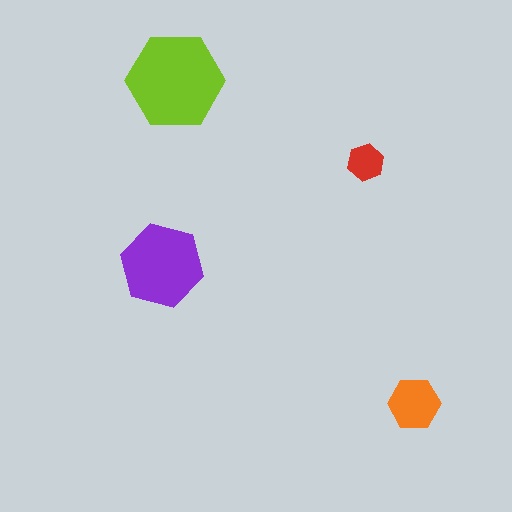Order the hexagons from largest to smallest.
the lime one, the purple one, the orange one, the red one.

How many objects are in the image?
There are 4 objects in the image.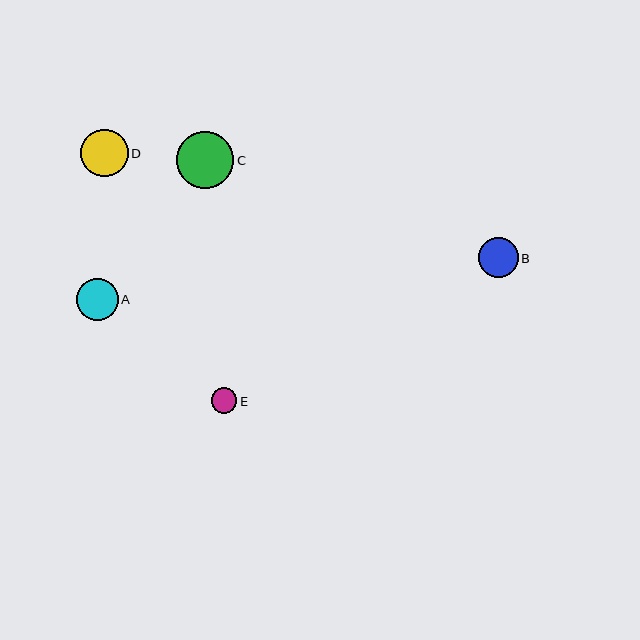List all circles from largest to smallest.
From largest to smallest: C, D, A, B, E.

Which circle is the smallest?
Circle E is the smallest with a size of approximately 26 pixels.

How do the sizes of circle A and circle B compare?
Circle A and circle B are approximately the same size.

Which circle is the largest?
Circle C is the largest with a size of approximately 57 pixels.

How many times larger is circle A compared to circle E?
Circle A is approximately 1.6 times the size of circle E.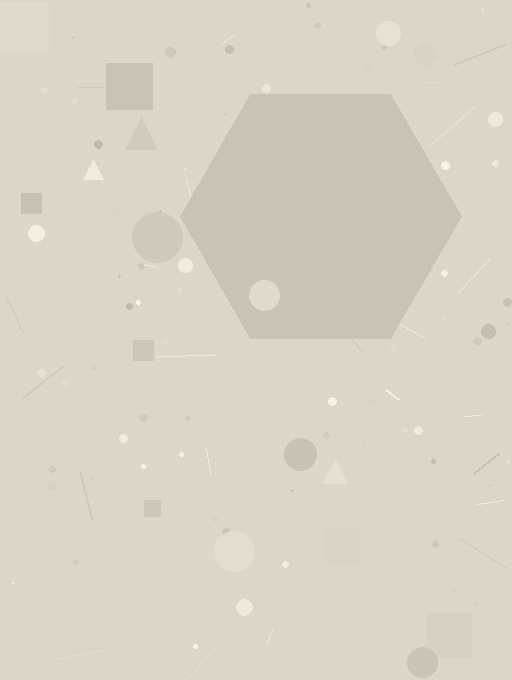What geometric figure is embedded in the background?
A hexagon is embedded in the background.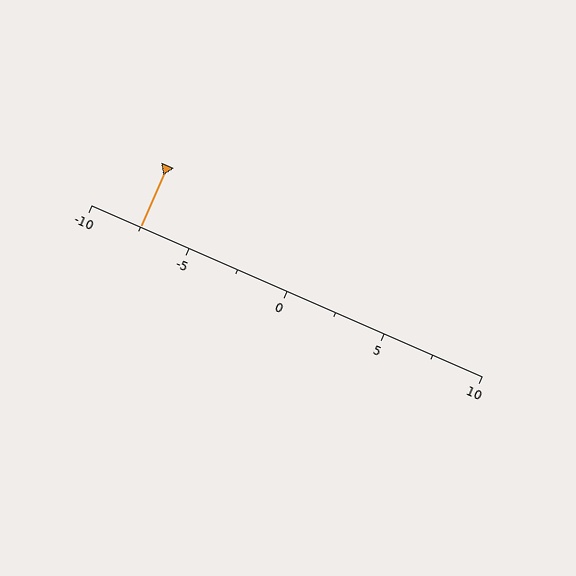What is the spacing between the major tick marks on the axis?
The major ticks are spaced 5 apart.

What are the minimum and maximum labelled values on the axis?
The axis runs from -10 to 10.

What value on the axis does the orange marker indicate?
The marker indicates approximately -7.5.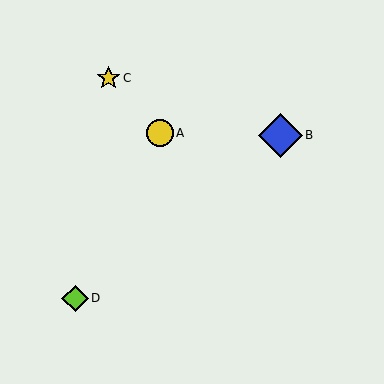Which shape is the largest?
The blue diamond (labeled B) is the largest.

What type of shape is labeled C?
Shape C is a yellow star.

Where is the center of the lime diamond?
The center of the lime diamond is at (75, 298).